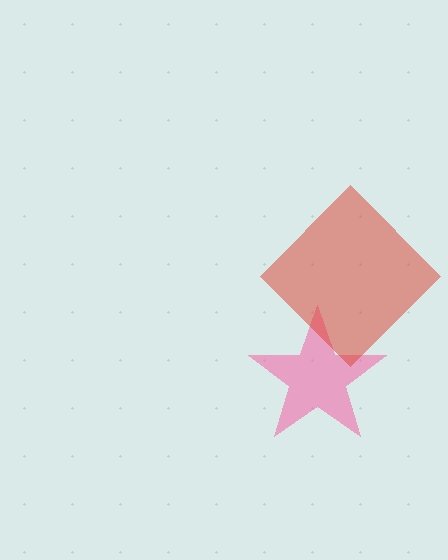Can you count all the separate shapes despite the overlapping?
Yes, there are 2 separate shapes.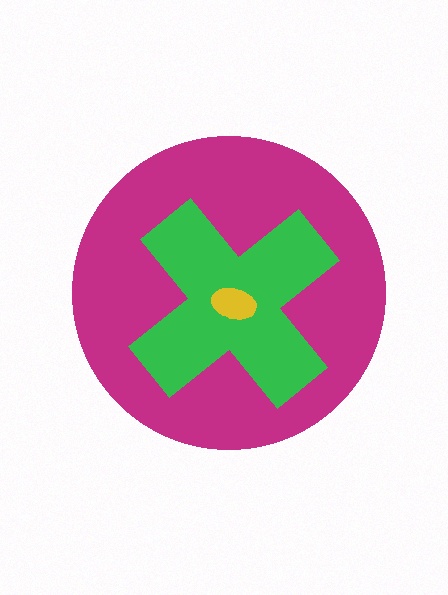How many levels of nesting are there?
3.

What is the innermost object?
The yellow ellipse.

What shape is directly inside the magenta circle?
The green cross.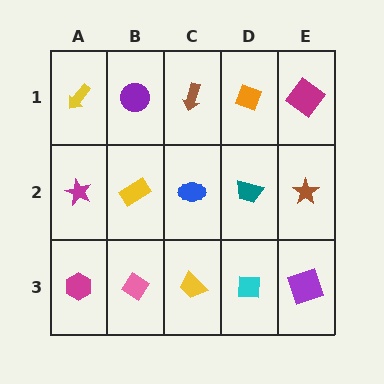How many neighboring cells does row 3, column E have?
2.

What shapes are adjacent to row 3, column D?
A teal trapezoid (row 2, column D), a yellow trapezoid (row 3, column C), a purple square (row 3, column E).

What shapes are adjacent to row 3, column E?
A brown star (row 2, column E), a cyan square (row 3, column D).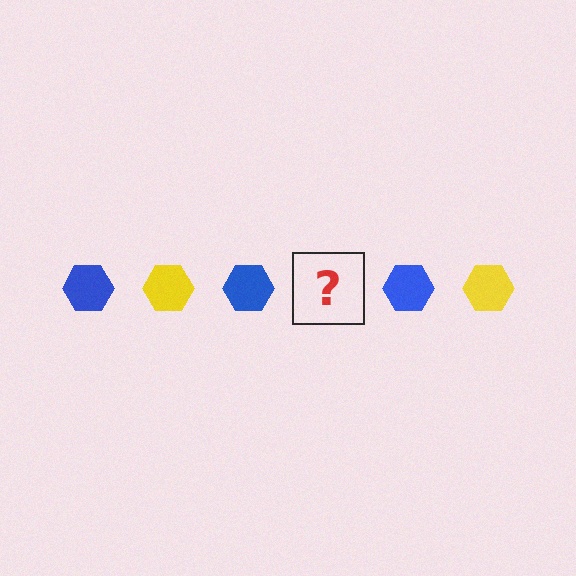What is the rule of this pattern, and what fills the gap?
The rule is that the pattern cycles through blue, yellow hexagons. The gap should be filled with a yellow hexagon.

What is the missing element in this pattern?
The missing element is a yellow hexagon.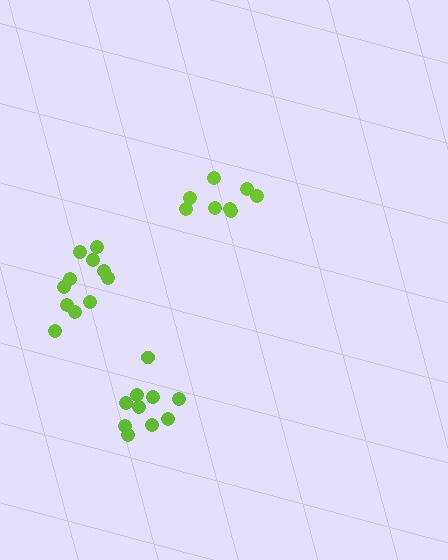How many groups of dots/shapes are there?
There are 3 groups.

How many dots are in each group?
Group 1: 8 dots, Group 2: 11 dots, Group 3: 10 dots (29 total).